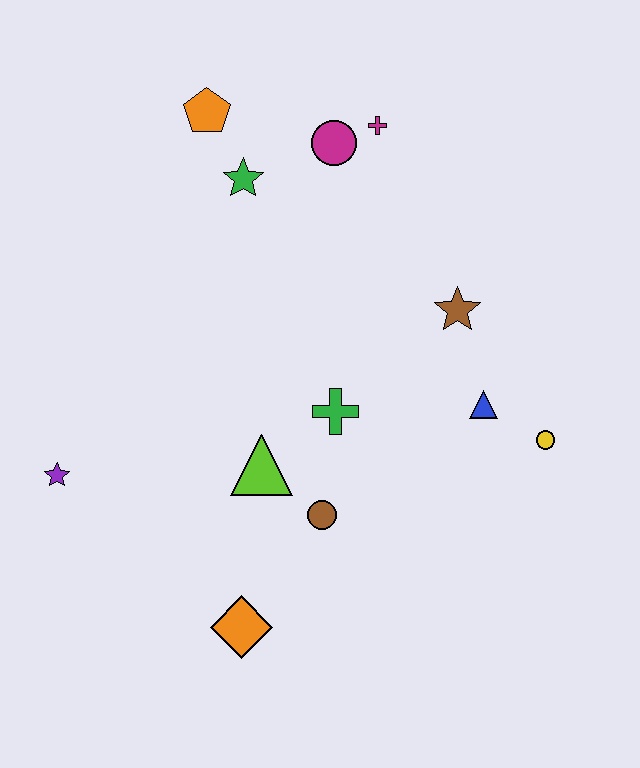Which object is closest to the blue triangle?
The yellow circle is closest to the blue triangle.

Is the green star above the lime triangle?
Yes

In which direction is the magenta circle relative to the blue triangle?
The magenta circle is above the blue triangle.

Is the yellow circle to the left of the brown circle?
No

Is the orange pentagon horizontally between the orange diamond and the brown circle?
No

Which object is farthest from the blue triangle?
The purple star is farthest from the blue triangle.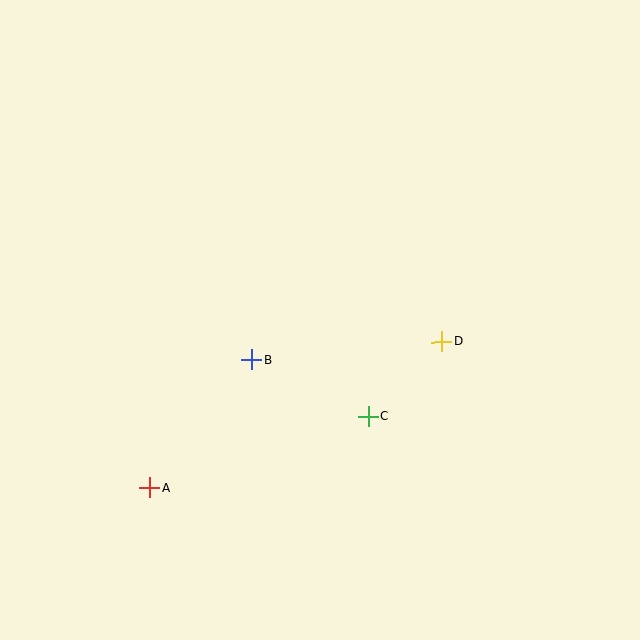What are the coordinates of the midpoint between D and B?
The midpoint between D and B is at (347, 351).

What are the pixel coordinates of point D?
Point D is at (442, 342).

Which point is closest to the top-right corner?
Point D is closest to the top-right corner.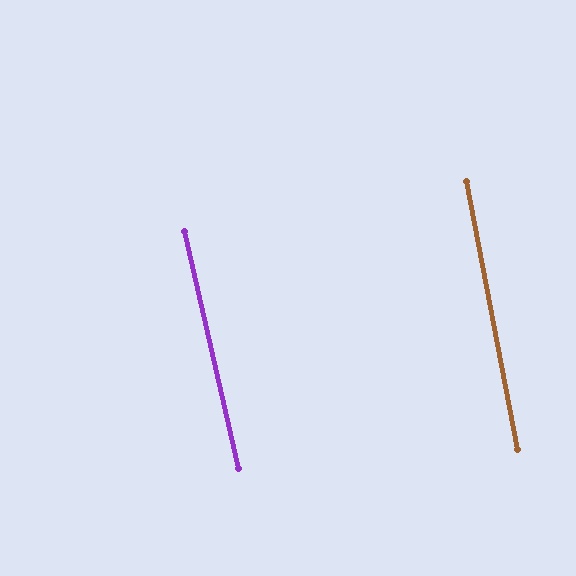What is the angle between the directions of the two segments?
Approximately 2 degrees.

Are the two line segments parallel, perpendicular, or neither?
Parallel — their directions differ by only 1.8°.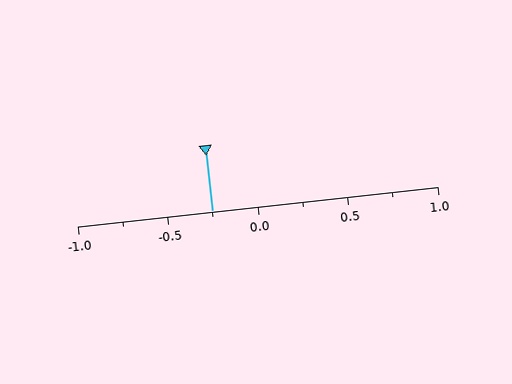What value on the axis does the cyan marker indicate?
The marker indicates approximately -0.25.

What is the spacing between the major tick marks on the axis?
The major ticks are spaced 0.5 apart.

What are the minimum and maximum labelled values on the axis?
The axis runs from -1.0 to 1.0.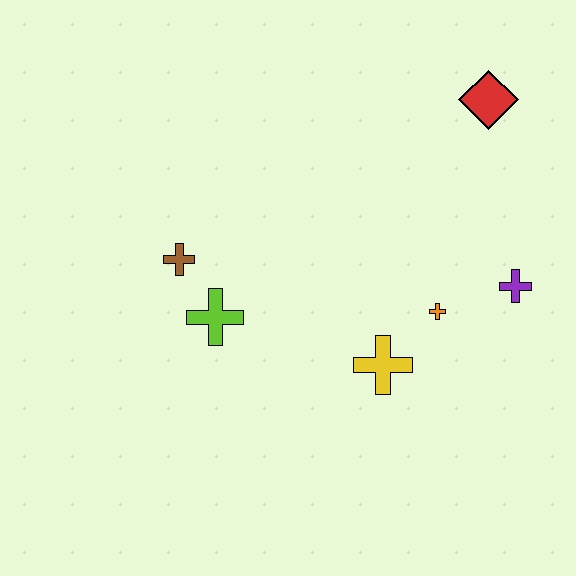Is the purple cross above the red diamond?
No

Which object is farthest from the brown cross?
The red diamond is farthest from the brown cross.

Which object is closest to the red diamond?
The purple cross is closest to the red diamond.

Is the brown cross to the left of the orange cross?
Yes